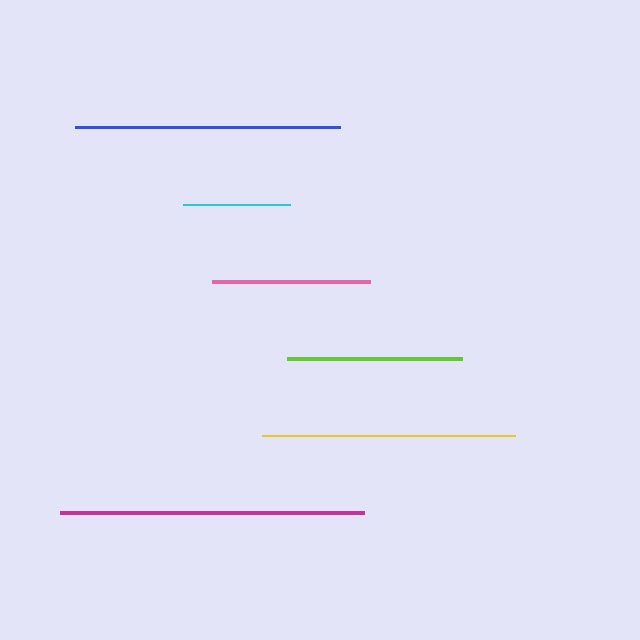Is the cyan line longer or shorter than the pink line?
The pink line is longer than the cyan line.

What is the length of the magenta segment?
The magenta segment is approximately 304 pixels long.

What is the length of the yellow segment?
The yellow segment is approximately 253 pixels long.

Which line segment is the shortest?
The cyan line is the shortest at approximately 107 pixels.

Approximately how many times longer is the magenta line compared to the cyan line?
The magenta line is approximately 2.8 times the length of the cyan line.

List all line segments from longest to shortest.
From longest to shortest: magenta, blue, yellow, lime, pink, cyan.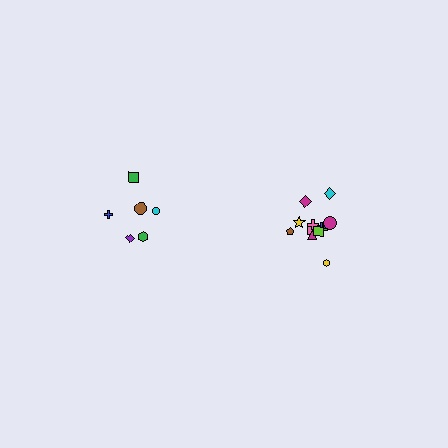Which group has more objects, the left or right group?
The right group.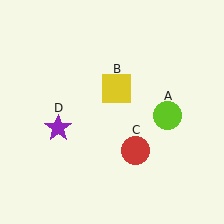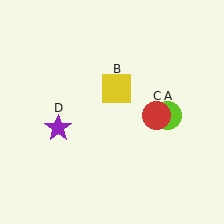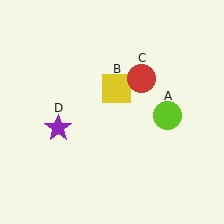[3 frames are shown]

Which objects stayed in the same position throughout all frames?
Lime circle (object A) and yellow square (object B) and purple star (object D) remained stationary.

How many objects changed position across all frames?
1 object changed position: red circle (object C).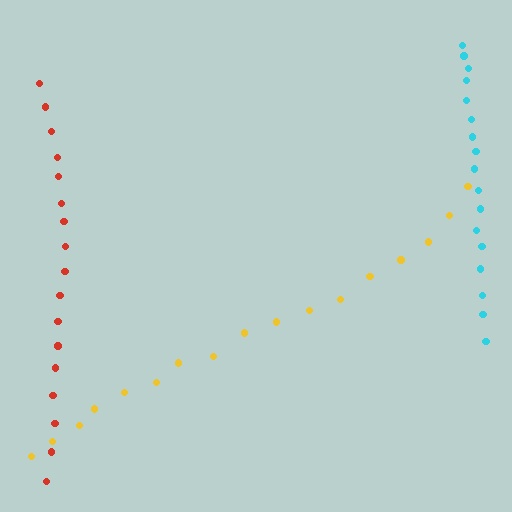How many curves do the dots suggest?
There are 3 distinct paths.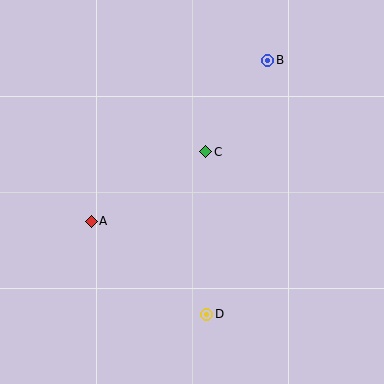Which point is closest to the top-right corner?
Point B is closest to the top-right corner.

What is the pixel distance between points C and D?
The distance between C and D is 162 pixels.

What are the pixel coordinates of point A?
Point A is at (91, 221).